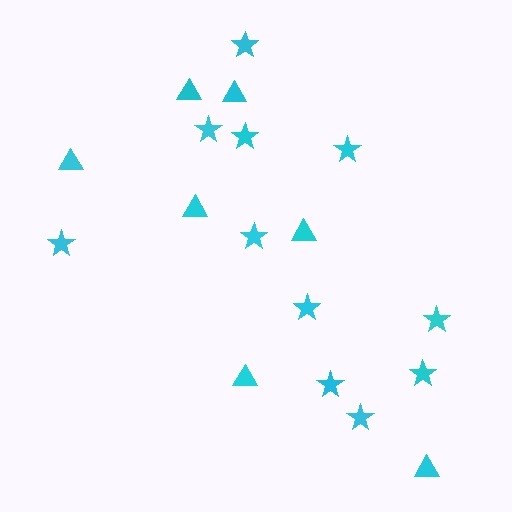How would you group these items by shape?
There are 2 groups: one group of triangles (7) and one group of stars (11).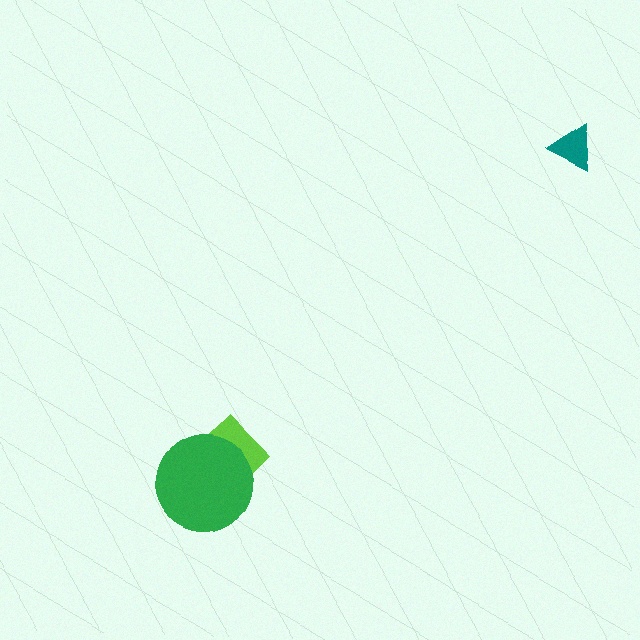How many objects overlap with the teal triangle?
0 objects overlap with the teal triangle.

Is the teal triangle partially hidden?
No, no other shape covers it.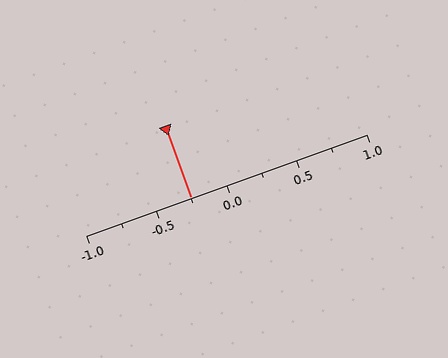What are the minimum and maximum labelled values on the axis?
The axis runs from -1.0 to 1.0.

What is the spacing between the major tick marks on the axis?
The major ticks are spaced 0.5 apart.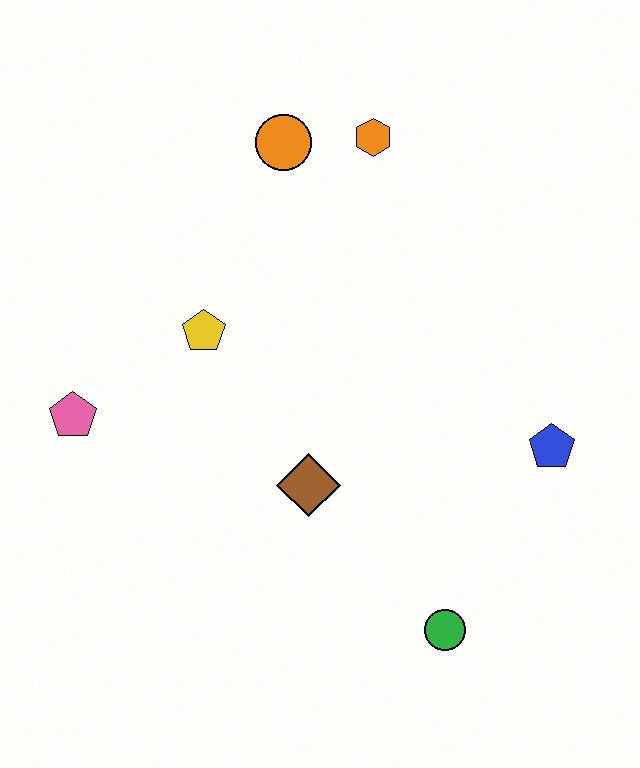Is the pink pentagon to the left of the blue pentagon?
Yes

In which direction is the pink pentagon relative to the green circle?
The pink pentagon is to the left of the green circle.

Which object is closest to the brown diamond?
The yellow pentagon is closest to the brown diamond.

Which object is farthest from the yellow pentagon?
The green circle is farthest from the yellow pentagon.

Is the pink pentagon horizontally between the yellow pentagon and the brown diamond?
No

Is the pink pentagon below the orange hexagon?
Yes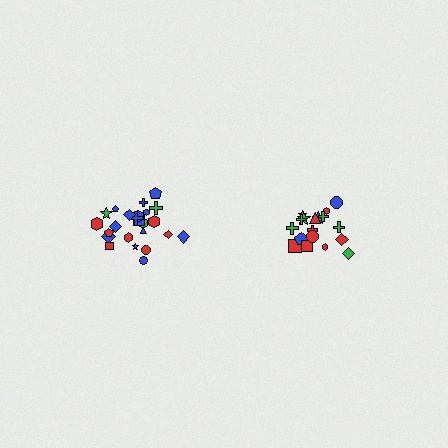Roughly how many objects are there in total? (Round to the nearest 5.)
Roughly 45 objects in total.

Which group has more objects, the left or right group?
The left group.